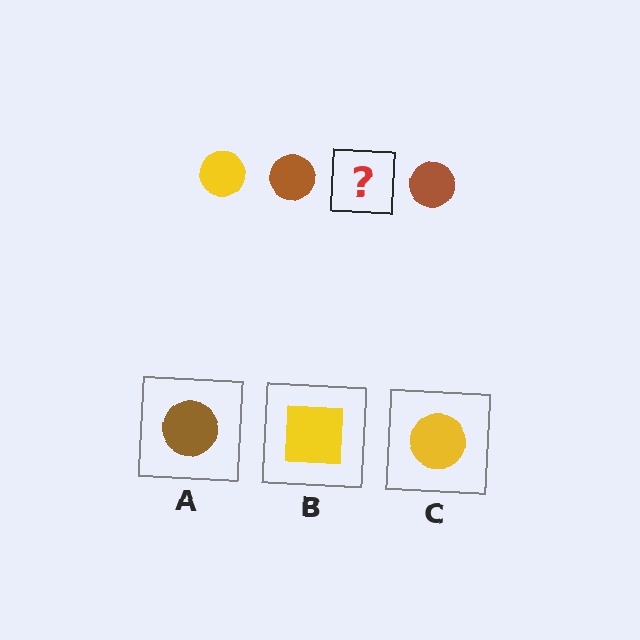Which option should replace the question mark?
Option C.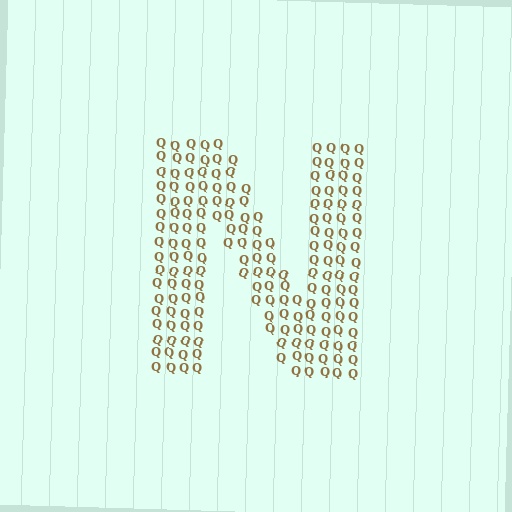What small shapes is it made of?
It is made of small letter Q's.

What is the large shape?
The large shape is the letter N.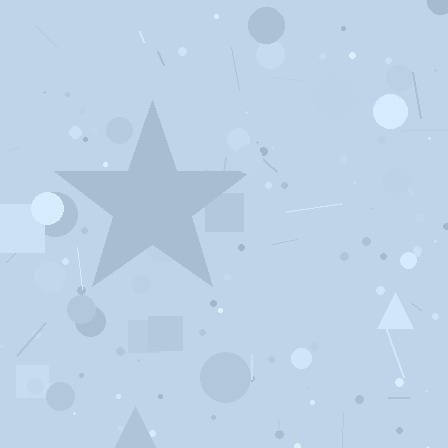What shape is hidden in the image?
A star is hidden in the image.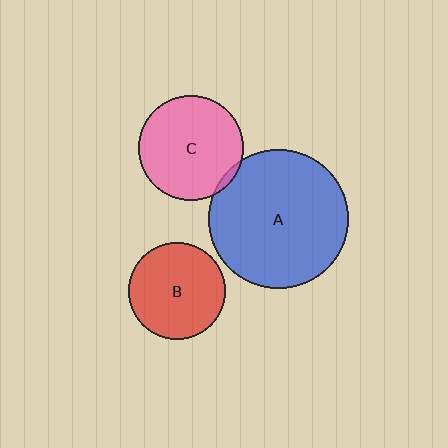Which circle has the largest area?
Circle A (blue).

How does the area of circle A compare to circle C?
Approximately 1.8 times.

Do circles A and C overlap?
Yes.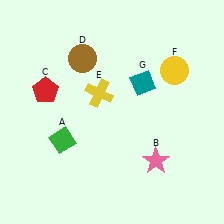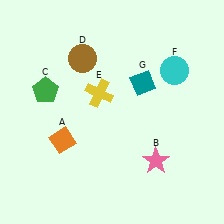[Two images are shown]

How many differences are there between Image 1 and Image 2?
There are 3 differences between the two images.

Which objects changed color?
A changed from green to orange. C changed from red to green. F changed from yellow to cyan.